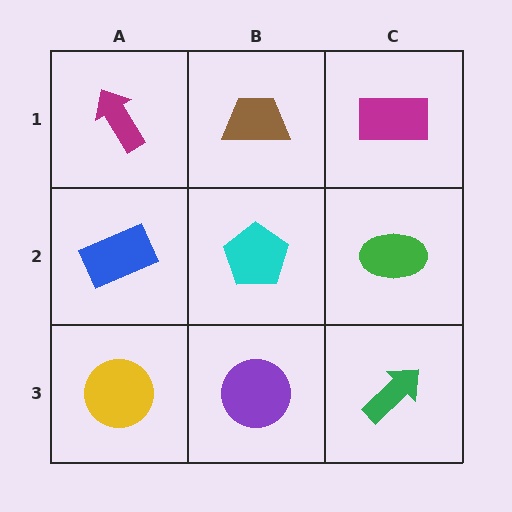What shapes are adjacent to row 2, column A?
A magenta arrow (row 1, column A), a yellow circle (row 3, column A), a cyan pentagon (row 2, column B).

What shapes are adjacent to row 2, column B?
A brown trapezoid (row 1, column B), a purple circle (row 3, column B), a blue rectangle (row 2, column A), a green ellipse (row 2, column C).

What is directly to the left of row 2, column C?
A cyan pentagon.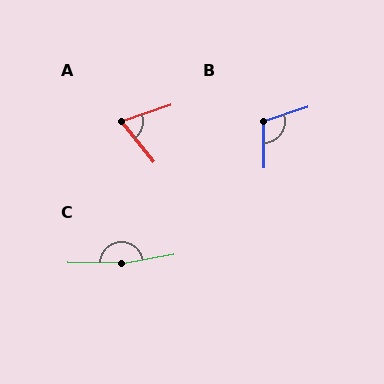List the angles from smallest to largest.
A (70°), B (107°), C (170°).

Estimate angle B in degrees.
Approximately 107 degrees.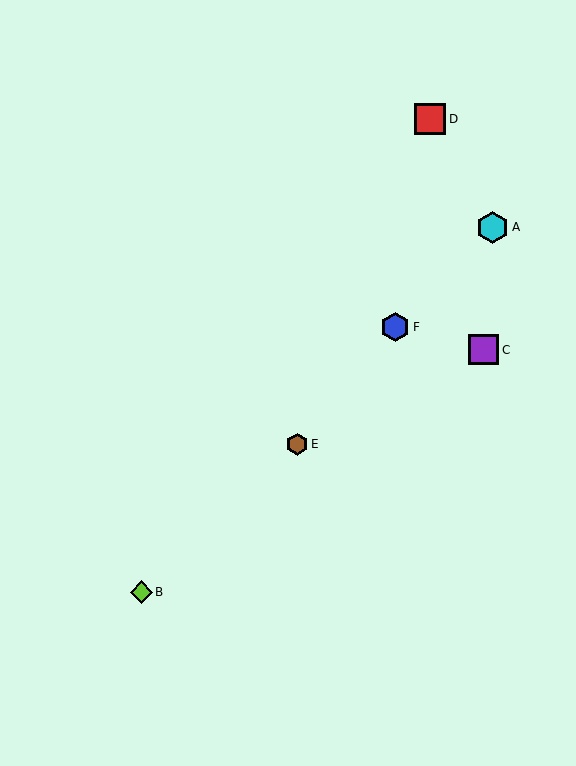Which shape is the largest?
The cyan hexagon (labeled A) is the largest.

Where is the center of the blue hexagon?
The center of the blue hexagon is at (395, 327).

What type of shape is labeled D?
Shape D is a red square.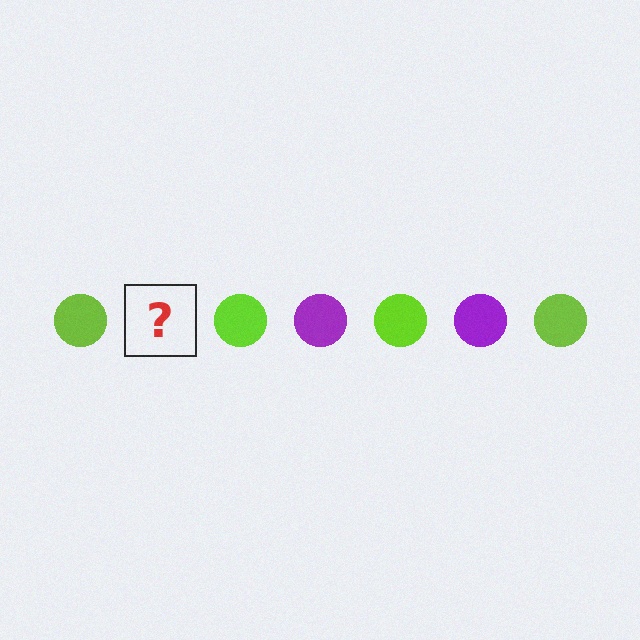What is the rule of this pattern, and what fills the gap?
The rule is that the pattern cycles through lime, purple circles. The gap should be filled with a purple circle.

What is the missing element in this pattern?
The missing element is a purple circle.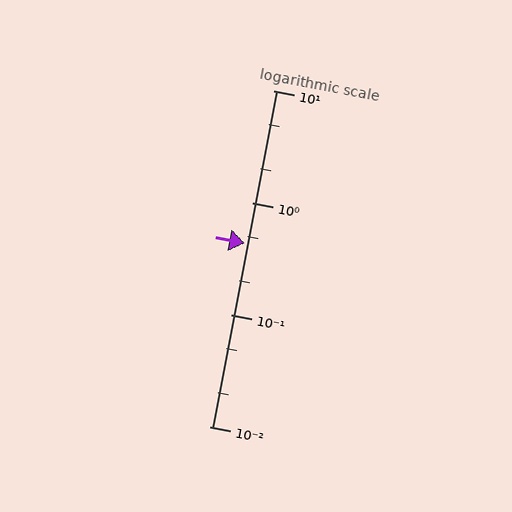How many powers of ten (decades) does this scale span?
The scale spans 3 decades, from 0.01 to 10.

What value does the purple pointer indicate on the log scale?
The pointer indicates approximately 0.43.